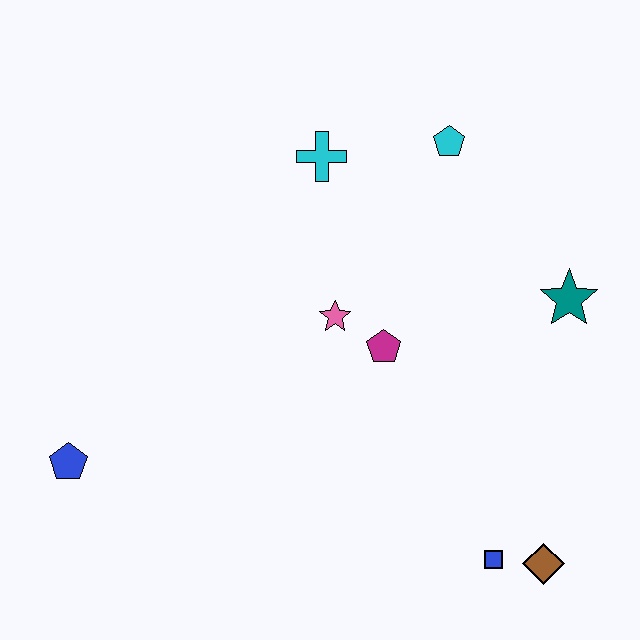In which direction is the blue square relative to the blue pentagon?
The blue square is to the right of the blue pentagon.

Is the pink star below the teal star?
Yes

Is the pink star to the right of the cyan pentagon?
No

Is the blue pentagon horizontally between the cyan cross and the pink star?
No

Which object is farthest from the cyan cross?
The brown diamond is farthest from the cyan cross.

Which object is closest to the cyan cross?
The cyan pentagon is closest to the cyan cross.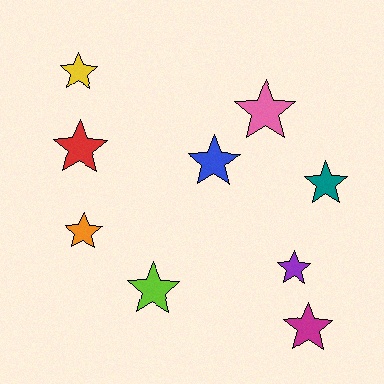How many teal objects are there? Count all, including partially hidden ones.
There is 1 teal object.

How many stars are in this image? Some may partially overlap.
There are 9 stars.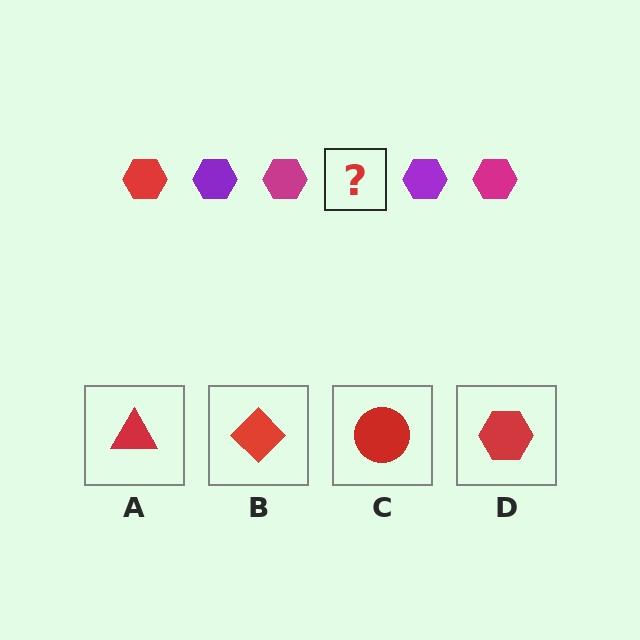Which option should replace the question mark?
Option D.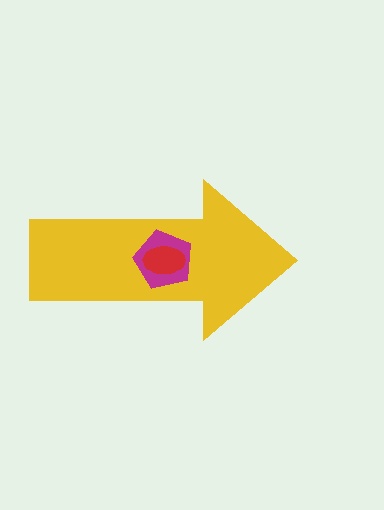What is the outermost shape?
The yellow arrow.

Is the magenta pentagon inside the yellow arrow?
Yes.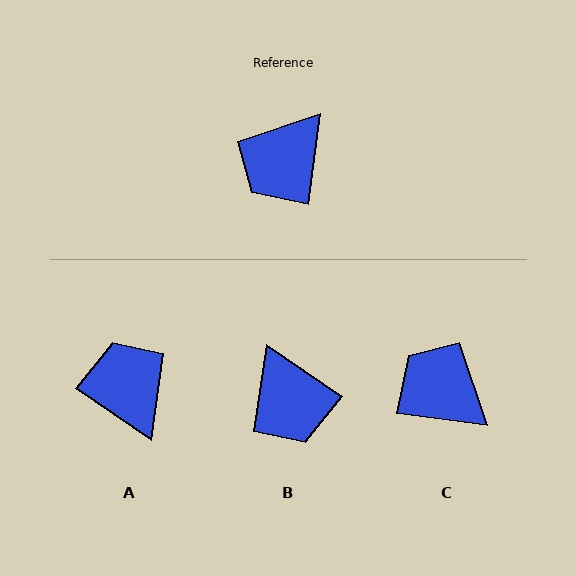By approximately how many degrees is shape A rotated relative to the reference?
Approximately 117 degrees clockwise.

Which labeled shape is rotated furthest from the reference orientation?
A, about 117 degrees away.